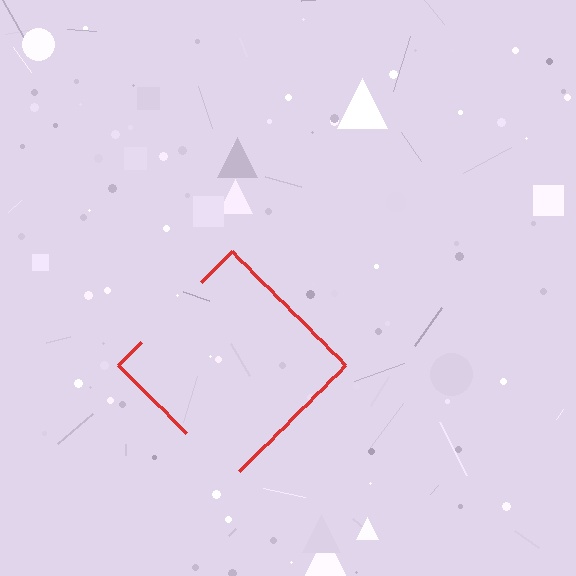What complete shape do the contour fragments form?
The contour fragments form a diamond.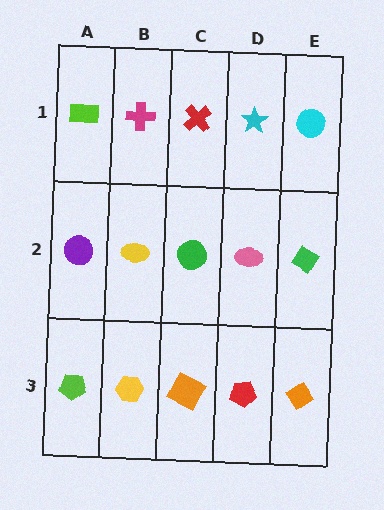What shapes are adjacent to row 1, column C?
A green circle (row 2, column C), a magenta cross (row 1, column B), a cyan star (row 1, column D).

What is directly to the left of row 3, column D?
An orange square.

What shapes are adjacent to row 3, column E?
A green diamond (row 2, column E), a red pentagon (row 3, column D).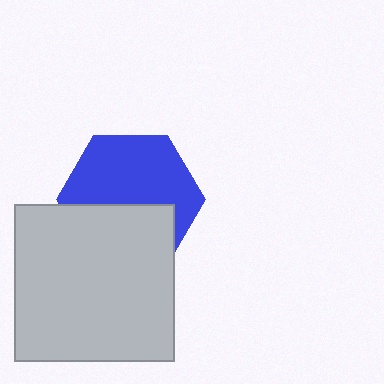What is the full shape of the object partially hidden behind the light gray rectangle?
The partially hidden object is a blue hexagon.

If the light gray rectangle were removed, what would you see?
You would see the complete blue hexagon.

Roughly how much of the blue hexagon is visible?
About half of it is visible (roughly 58%).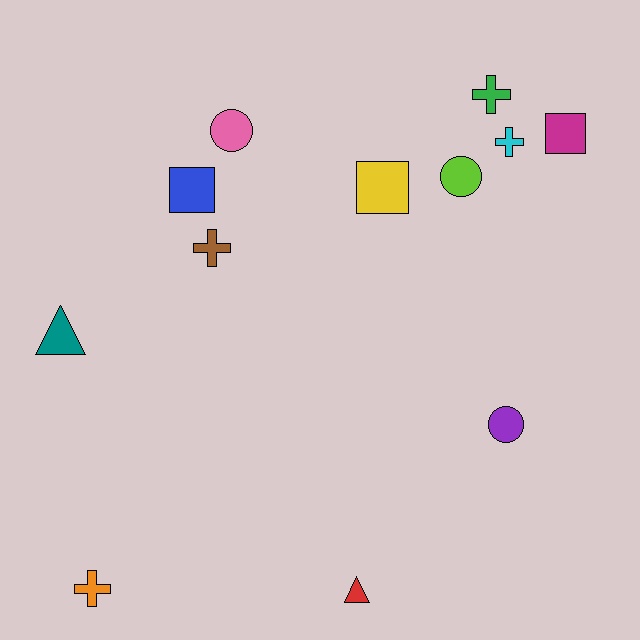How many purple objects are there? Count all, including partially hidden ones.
There is 1 purple object.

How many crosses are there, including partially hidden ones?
There are 4 crosses.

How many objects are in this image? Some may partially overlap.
There are 12 objects.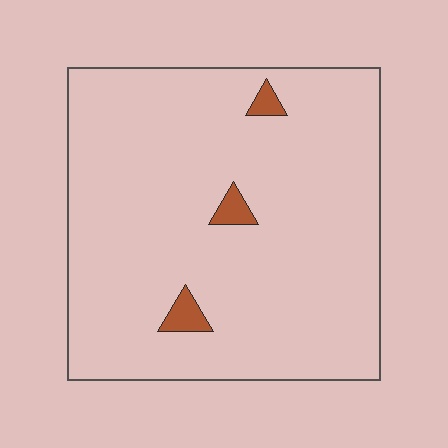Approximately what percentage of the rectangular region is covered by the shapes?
Approximately 5%.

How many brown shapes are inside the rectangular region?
3.